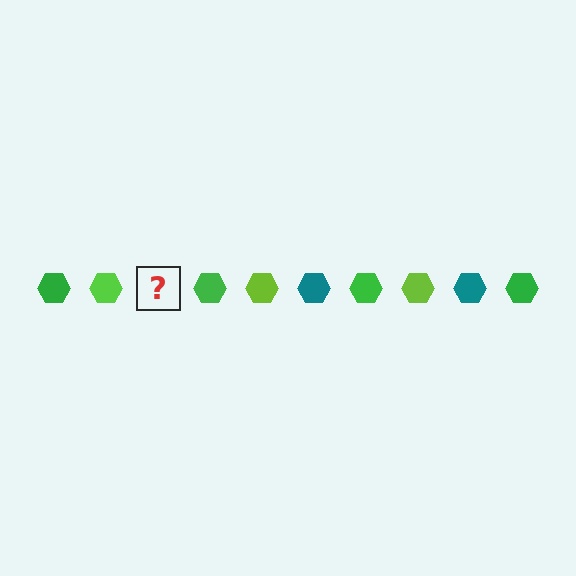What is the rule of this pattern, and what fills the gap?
The rule is that the pattern cycles through green, lime, teal hexagons. The gap should be filled with a teal hexagon.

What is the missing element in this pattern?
The missing element is a teal hexagon.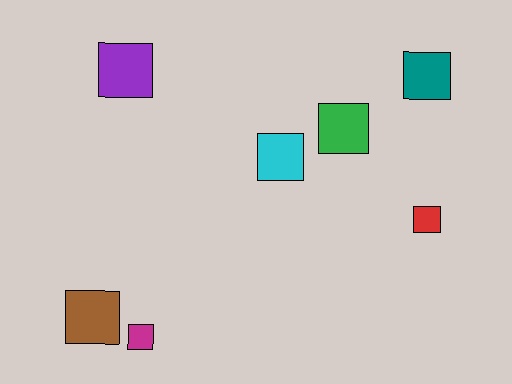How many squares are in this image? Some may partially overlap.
There are 7 squares.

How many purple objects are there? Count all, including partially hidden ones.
There is 1 purple object.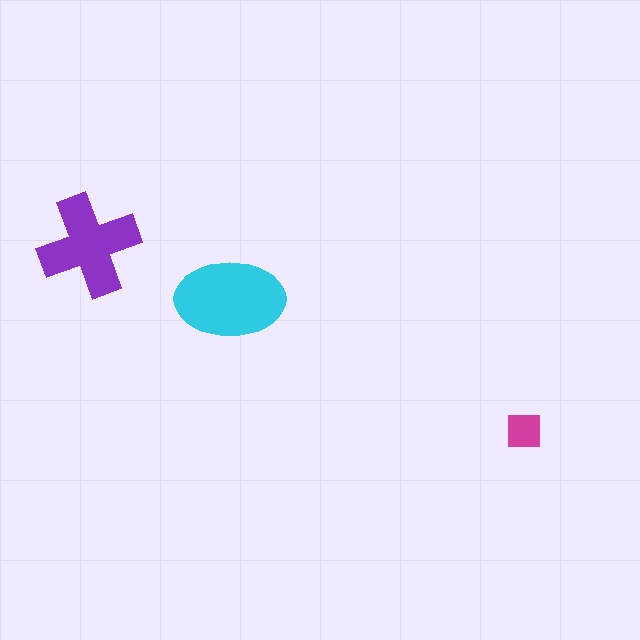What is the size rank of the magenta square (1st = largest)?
3rd.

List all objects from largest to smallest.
The cyan ellipse, the purple cross, the magenta square.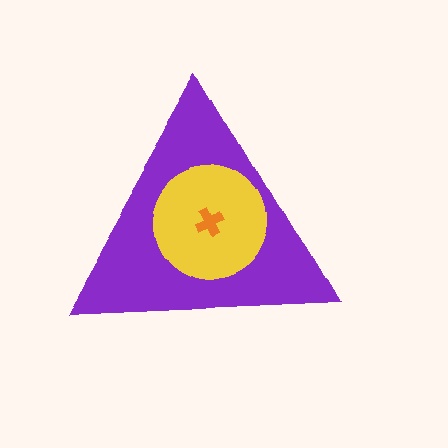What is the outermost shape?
The purple triangle.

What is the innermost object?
The orange cross.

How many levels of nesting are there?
3.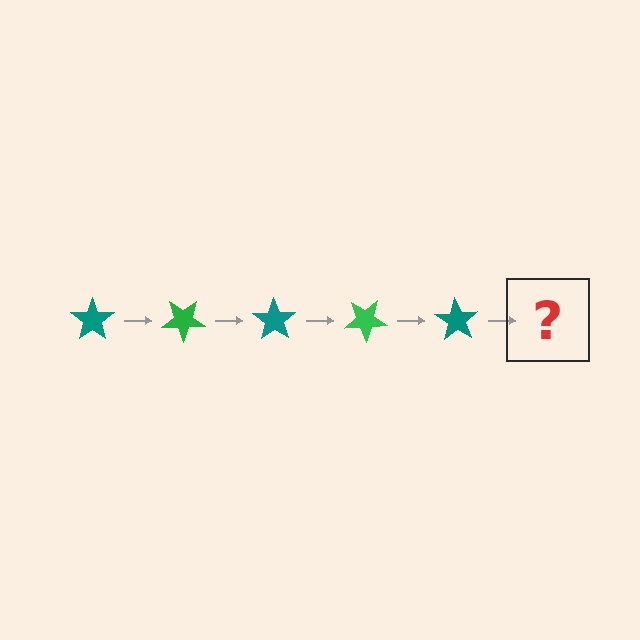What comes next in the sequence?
The next element should be a green star, rotated 175 degrees from the start.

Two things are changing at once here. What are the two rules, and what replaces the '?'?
The two rules are that it rotates 35 degrees each step and the color cycles through teal and green. The '?' should be a green star, rotated 175 degrees from the start.